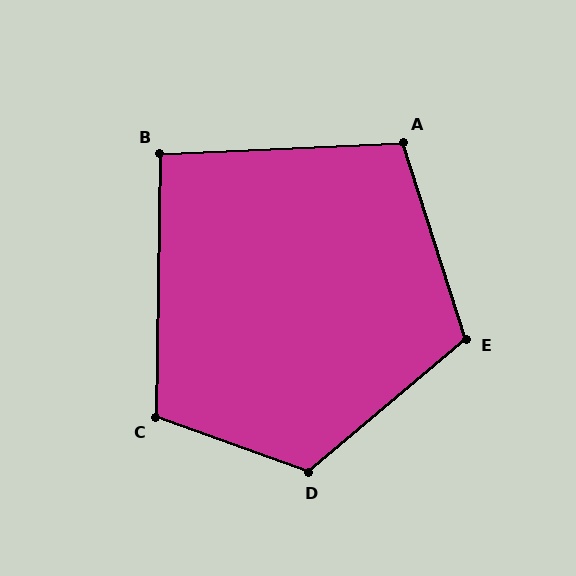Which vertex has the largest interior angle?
D, at approximately 120 degrees.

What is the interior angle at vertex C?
Approximately 109 degrees (obtuse).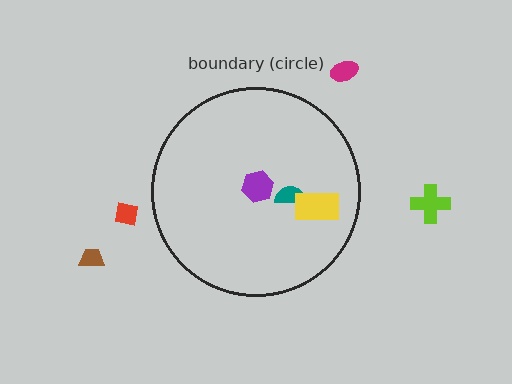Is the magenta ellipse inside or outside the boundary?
Outside.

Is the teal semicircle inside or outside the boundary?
Inside.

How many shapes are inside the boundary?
3 inside, 4 outside.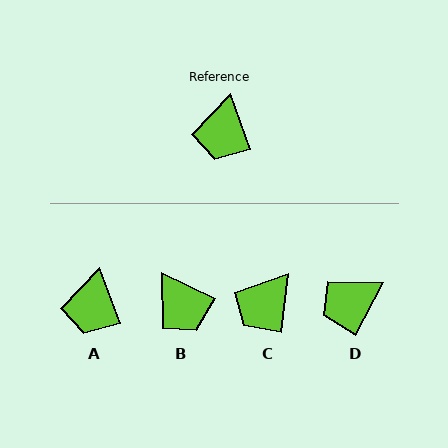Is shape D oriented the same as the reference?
No, it is off by about 48 degrees.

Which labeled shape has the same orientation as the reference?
A.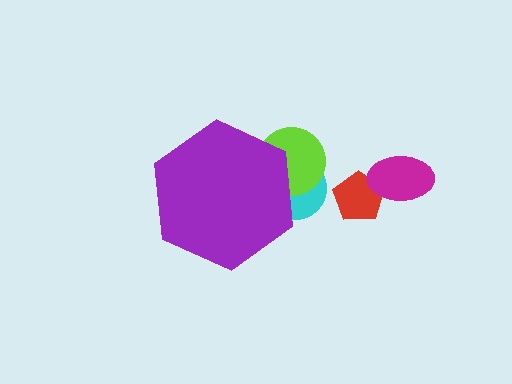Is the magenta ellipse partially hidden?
No, the magenta ellipse is fully visible.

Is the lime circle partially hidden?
Yes, the lime circle is partially hidden behind the purple hexagon.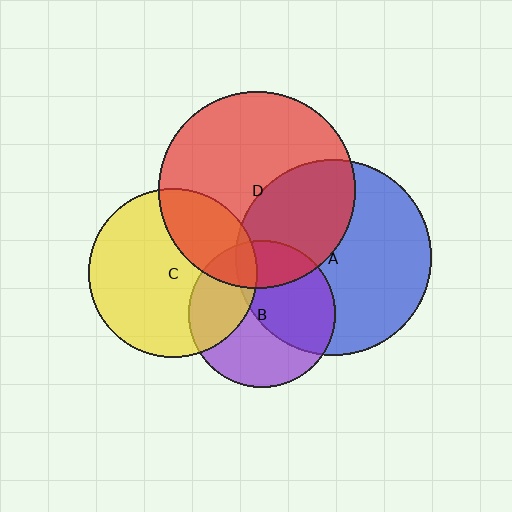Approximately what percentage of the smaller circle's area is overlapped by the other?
Approximately 25%.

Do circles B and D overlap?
Yes.